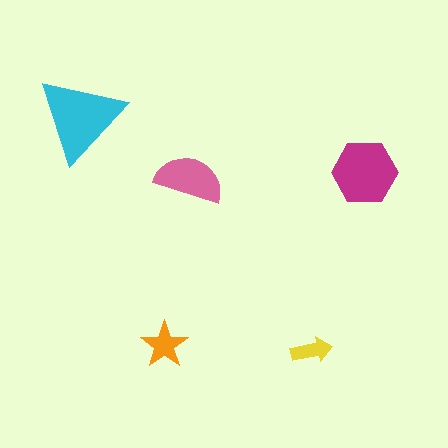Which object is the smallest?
The yellow arrow.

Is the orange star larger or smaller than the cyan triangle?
Smaller.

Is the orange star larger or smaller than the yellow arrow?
Larger.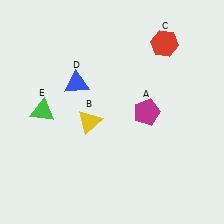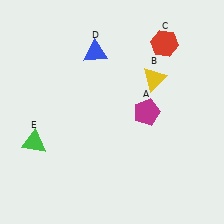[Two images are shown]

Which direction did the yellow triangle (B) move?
The yellow triangle (B) moved right.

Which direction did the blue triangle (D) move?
The blue triangle (D) moved up.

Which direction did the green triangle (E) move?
The green triangle (E) moved down.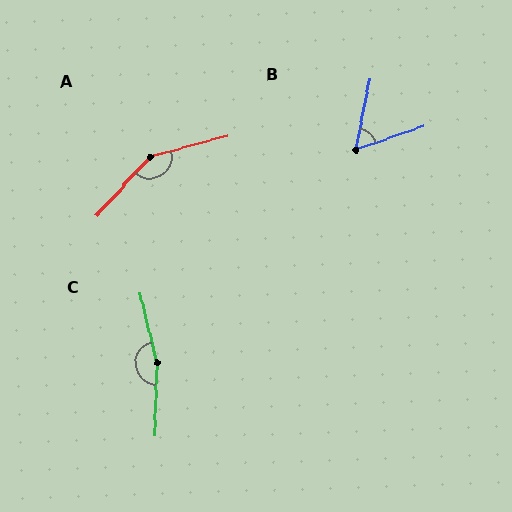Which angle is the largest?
C, at approximately 165 degrees.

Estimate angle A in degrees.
Approximately 147 degrees.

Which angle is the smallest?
B, at approximately 59 degrees.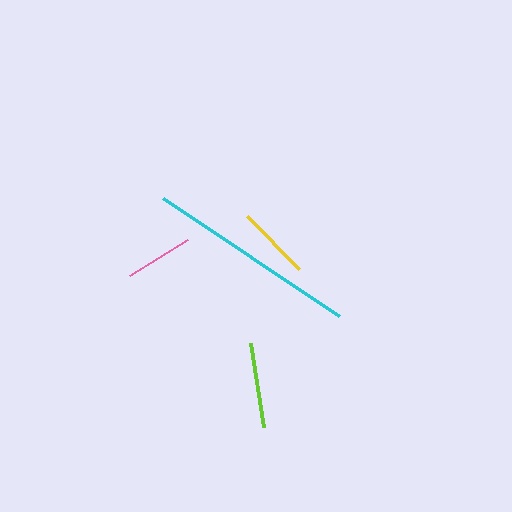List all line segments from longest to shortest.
From longest to shortest: cyan, lime, yellow, pink.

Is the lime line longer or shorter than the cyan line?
The cyan line is longer than the lime line.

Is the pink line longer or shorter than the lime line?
The lime line is longer than the pink line.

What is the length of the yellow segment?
The yellow segment is approximately 74 pixels long.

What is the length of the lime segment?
The lime segment is approximately 85 pixels long.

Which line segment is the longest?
The cyan line is the longest at approximately 213 pixels.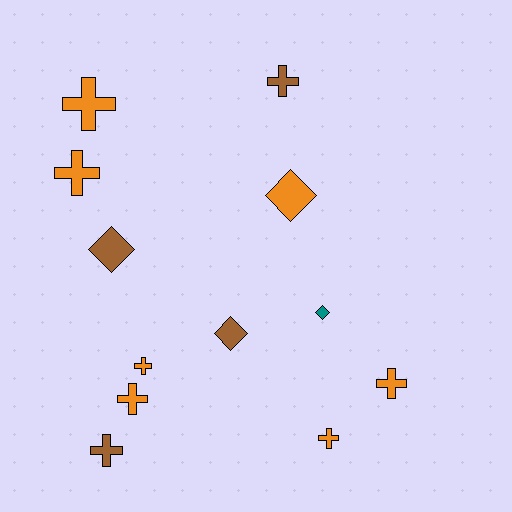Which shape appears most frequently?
Cross, with 8 objects.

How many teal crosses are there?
There are no teal crosses.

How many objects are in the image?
There are 12 objects.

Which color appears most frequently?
Orange, with 7 objects.